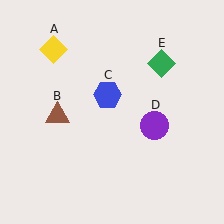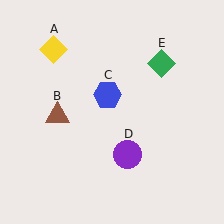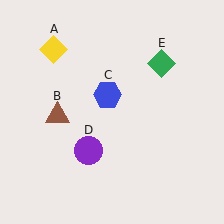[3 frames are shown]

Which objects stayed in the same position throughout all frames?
Yellow diamond (object A) and brown triangle (object B) and blue hexagon (object C) and green diamond (object E) remained stationary.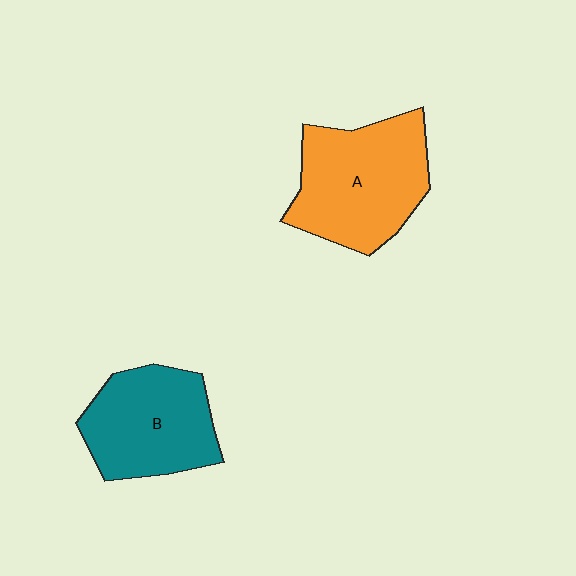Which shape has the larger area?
Shape A (orange).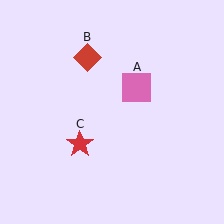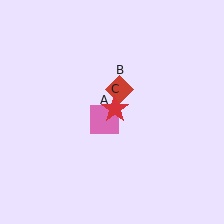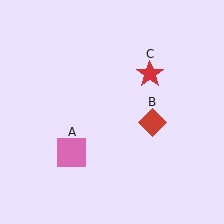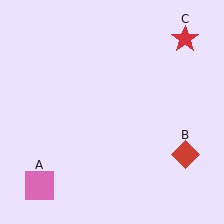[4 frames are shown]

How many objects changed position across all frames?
3 objects changed position: pink square (object A), red diamond (object B), red star (object C).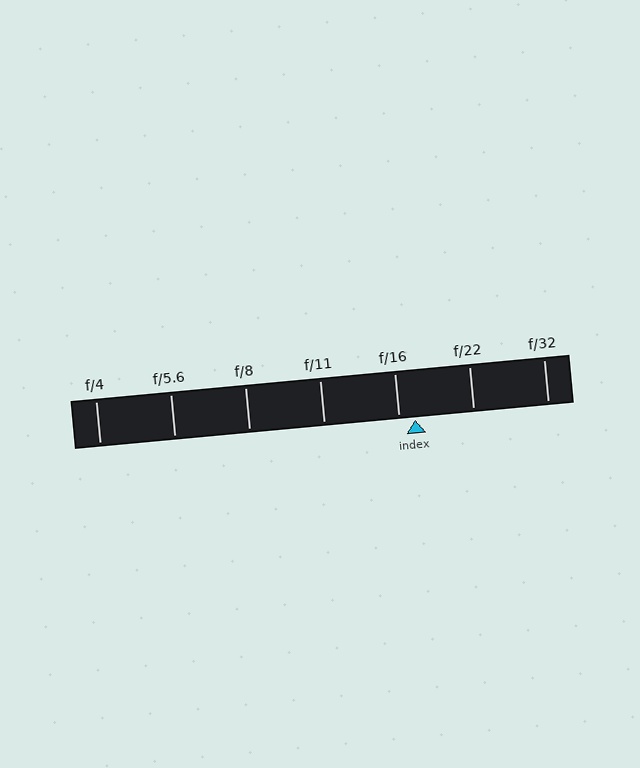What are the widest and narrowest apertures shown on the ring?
The widest aperture shown is f/4 and the narrowest is f/32.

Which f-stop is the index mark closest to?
The index mark is closest to f/16.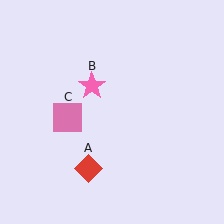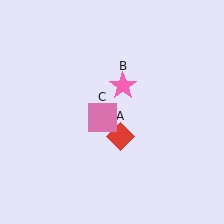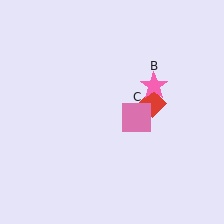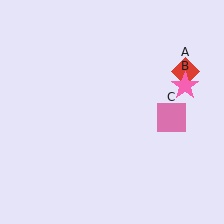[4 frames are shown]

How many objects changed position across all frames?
3 objects changed position: red diamond (object A), pink star (object B), pink square (object C).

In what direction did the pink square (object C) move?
The pink square (object C) moved right.